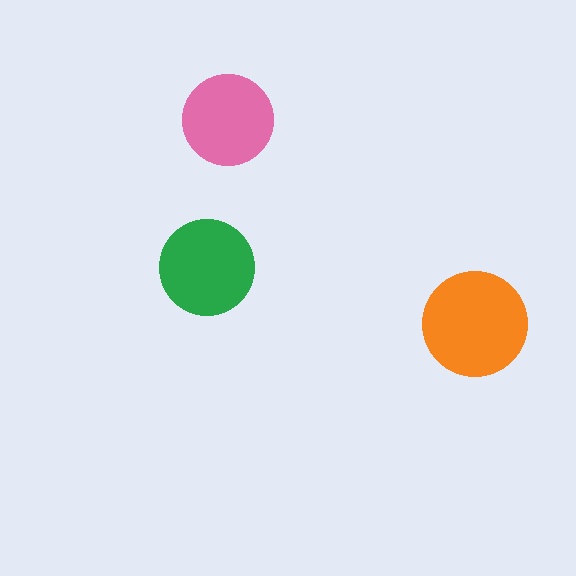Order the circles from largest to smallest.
the orange one, the green one, the pink one.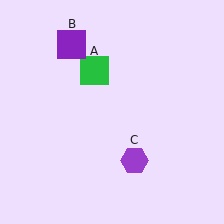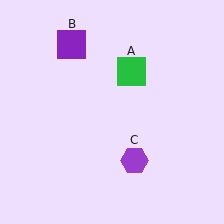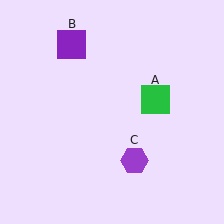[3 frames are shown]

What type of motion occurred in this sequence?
The green square (object A) rotated clockwise around the center of the scene.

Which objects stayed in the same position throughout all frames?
Purple square (object B) and purple hexagon (object C) remained stationary.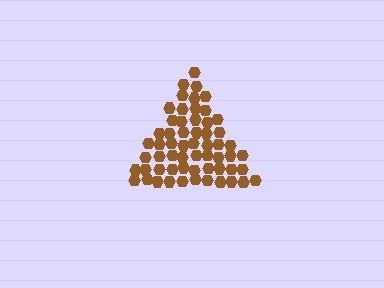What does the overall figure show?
The overall figure shows a triangle.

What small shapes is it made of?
It is made of small hexagons.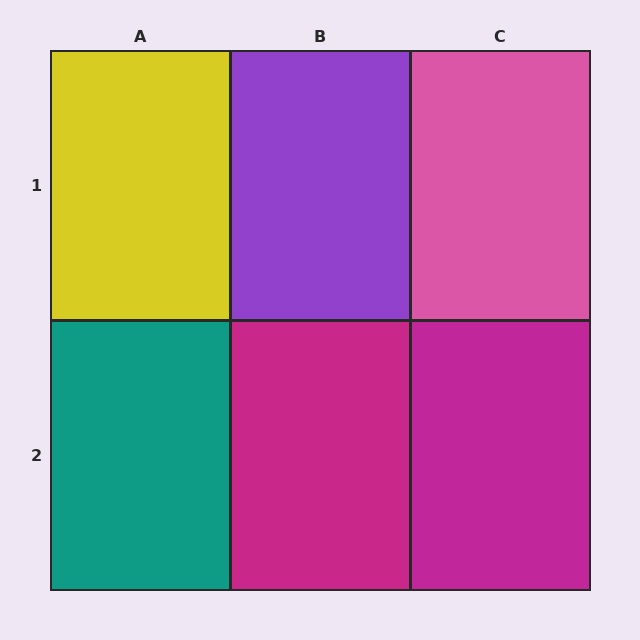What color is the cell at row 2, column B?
Magenta.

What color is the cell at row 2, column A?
Teal.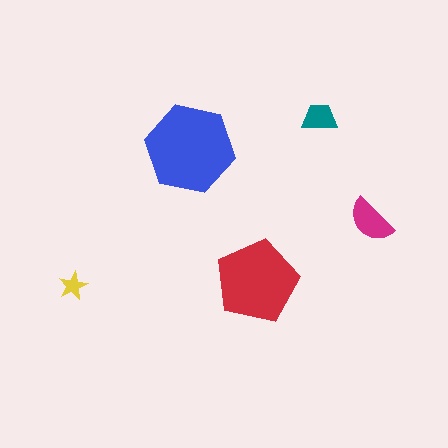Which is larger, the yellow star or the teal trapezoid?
The teal trapezoid.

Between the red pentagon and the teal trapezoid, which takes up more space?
The red pentagon.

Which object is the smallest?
The yellow star.